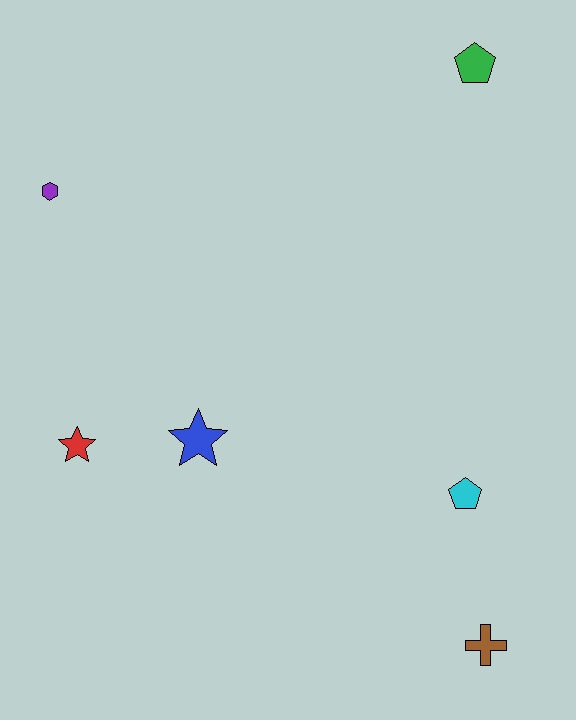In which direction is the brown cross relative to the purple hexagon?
The brown cross is below the purple hexagon.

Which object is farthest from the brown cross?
The purple hexagon is farthest from the brown cross.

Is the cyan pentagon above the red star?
No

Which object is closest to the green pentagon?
The cyan pentagon is closest to the green pentagon.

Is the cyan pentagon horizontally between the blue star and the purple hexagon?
No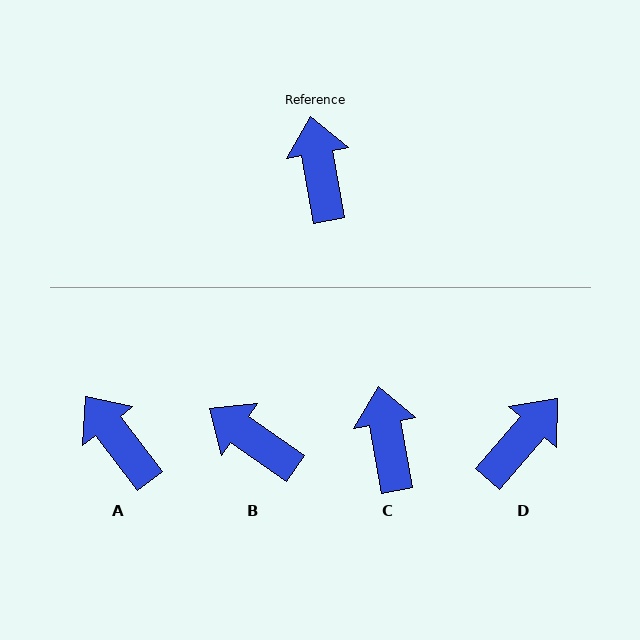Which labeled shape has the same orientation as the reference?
C.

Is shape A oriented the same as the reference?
No, it is off by about 27 degrees.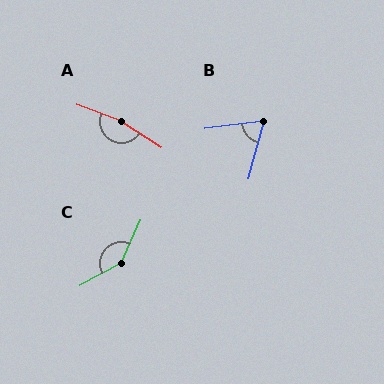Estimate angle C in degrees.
Approximately 142 degrees.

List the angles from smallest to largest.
B (68°), C (142°), A (167°).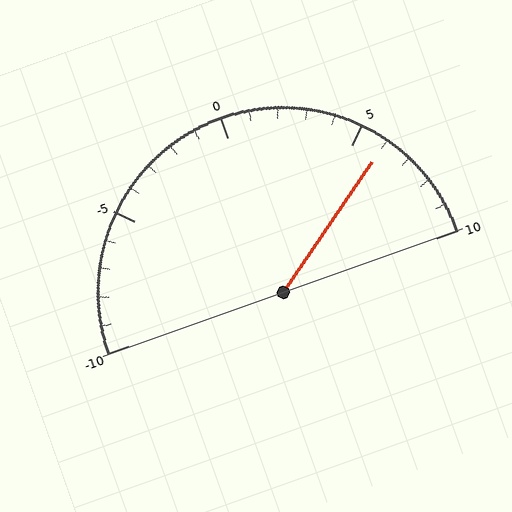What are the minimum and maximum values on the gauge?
The gauge ranges from -10 to 10.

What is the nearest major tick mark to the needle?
The nearest major tick mark is 5.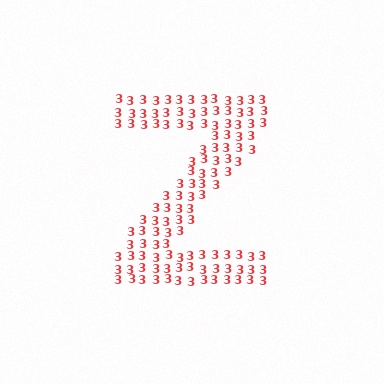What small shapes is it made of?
It is made of small digit 3's.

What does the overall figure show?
The overall figure shows the letter Z.